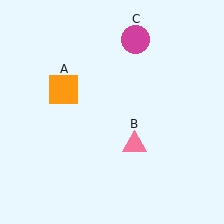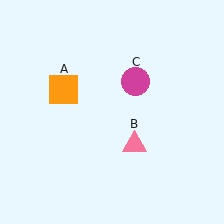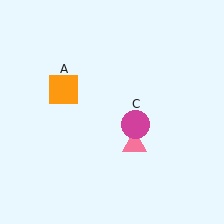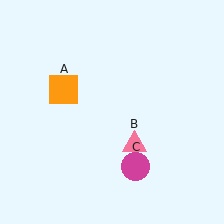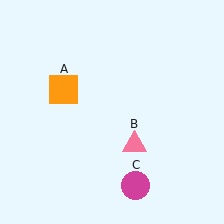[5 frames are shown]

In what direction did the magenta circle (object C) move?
The magenta circle (object C) moved down.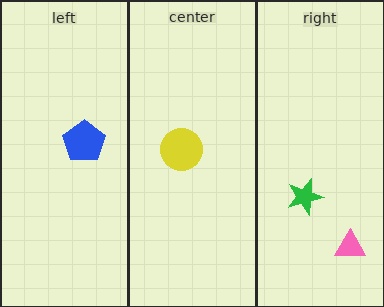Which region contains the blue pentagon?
The left region.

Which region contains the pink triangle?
The right region.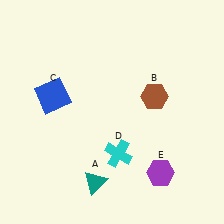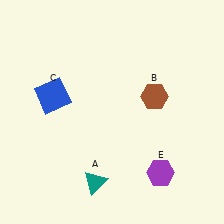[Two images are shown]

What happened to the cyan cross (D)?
The cyan cross (D) was removed in Image 2. It was in the bottom-right area of Image 1.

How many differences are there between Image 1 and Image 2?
There is 1 difference between the two images.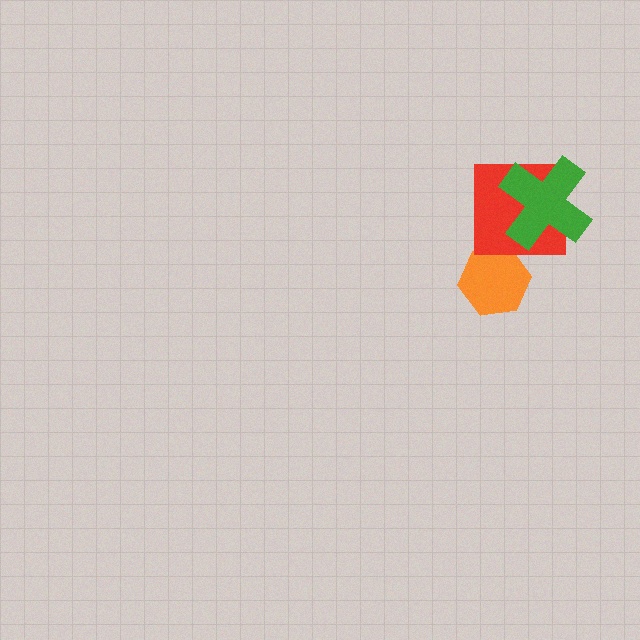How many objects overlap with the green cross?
1 object overlaps with the green cross.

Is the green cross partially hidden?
No, no other shape covers it.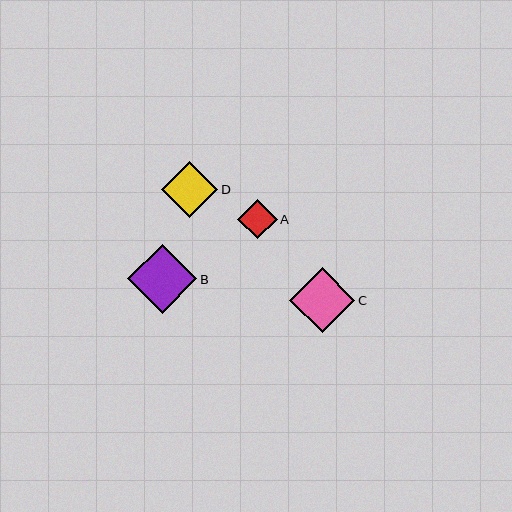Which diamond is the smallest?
Diamond A is the smallest with a size of approximately 40 pixels.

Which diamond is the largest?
Diamond B is the largest with a size of approximately 69 pixels.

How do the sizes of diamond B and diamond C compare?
Diamond B and diamond C are approximately the same size.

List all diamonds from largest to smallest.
From largest to smallest: B, C, D, A.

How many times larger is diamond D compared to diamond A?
Diamond D is approximately 1.4 times the size of diamond A.